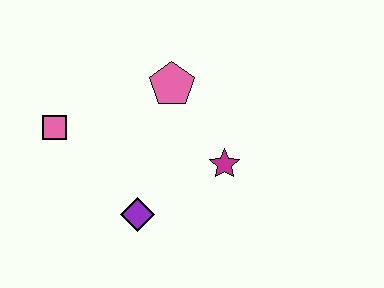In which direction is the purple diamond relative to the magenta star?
The purple diamond is to the left of the magenta star.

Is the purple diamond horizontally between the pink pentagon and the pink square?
Yes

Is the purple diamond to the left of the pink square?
No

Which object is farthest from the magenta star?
The pink square is farthest from the magenta star.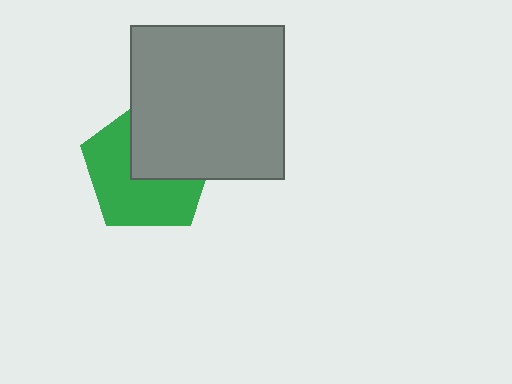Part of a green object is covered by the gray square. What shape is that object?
It is a pentagon.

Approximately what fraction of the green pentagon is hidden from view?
Roughly 43% of the green pentagon is hidden behind the gray square.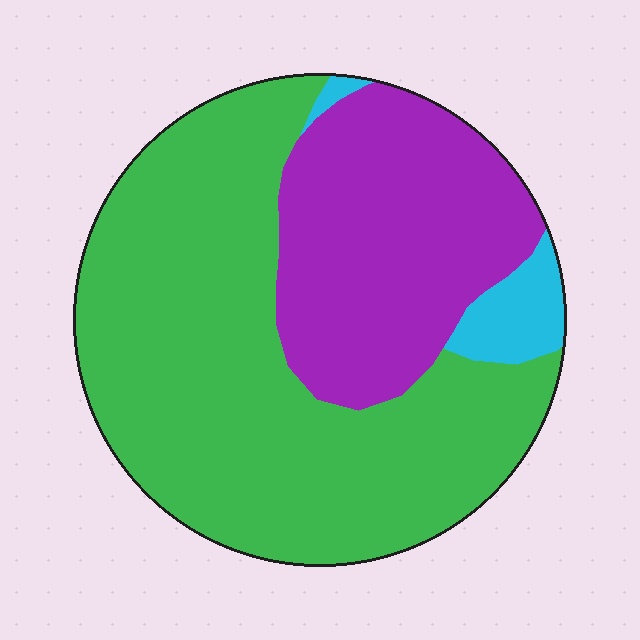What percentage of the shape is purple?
Purple takes up between a quarter and a half of the shape.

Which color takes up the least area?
Cyan, at roughly 5%.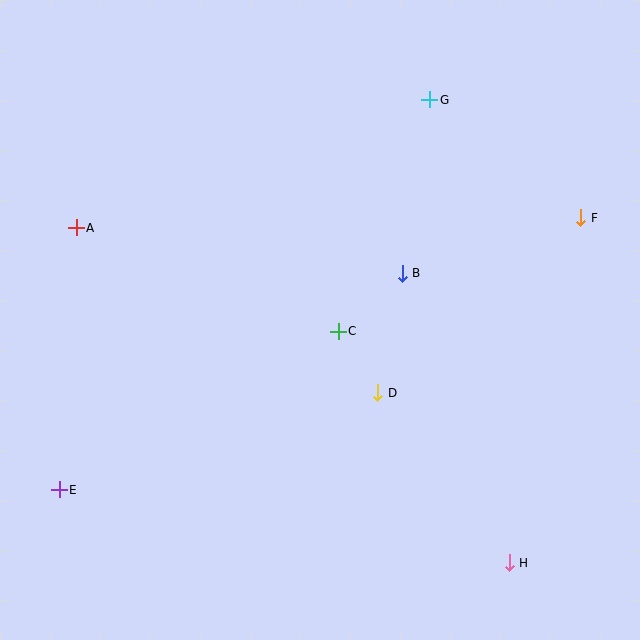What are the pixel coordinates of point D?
Point D is at (378, 393).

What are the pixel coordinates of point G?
Point G is at (430, 100).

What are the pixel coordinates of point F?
Point F is at (581, 218).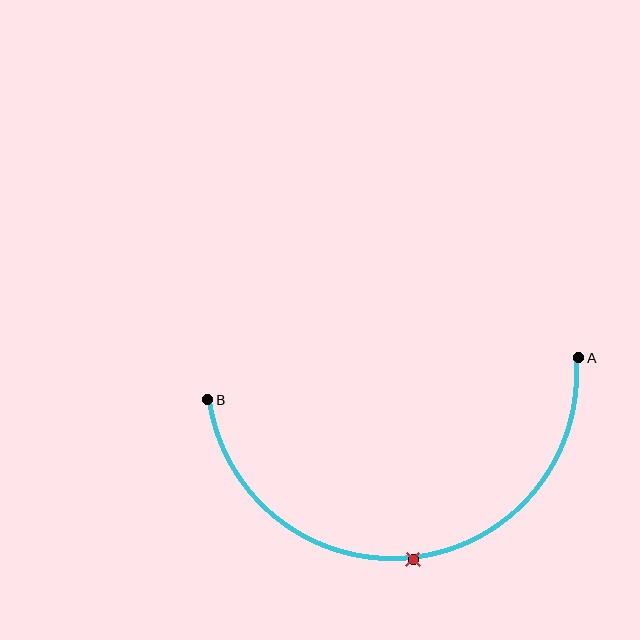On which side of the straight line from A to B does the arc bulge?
The arc bulges below the straight line connecting A and B.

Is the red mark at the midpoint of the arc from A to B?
Yes. The red mark lies on the arc at equal arc-length from both A and B — it is the arc midpoint.